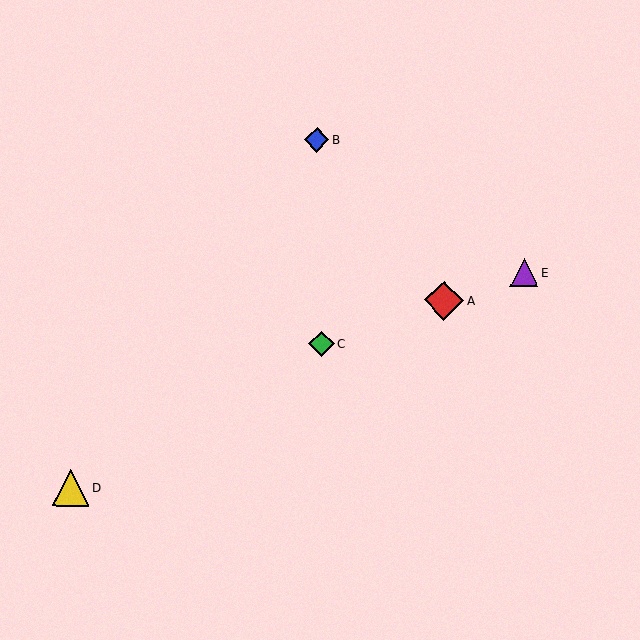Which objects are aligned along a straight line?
Objects A, C, E are aligned along a straight line.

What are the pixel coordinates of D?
Object D is at (70, 488).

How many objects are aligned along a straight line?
3 objects (A, C, E) are aligned along a straight line.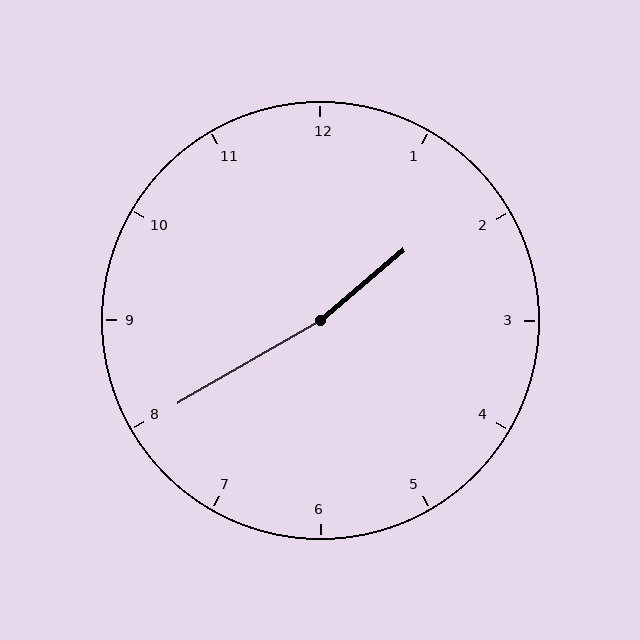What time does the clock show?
1:40.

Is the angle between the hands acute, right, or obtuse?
It is obtuse.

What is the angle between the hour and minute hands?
Approximately 170 degrees.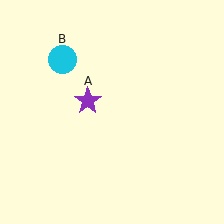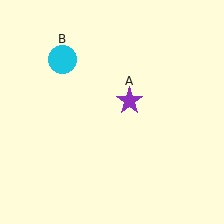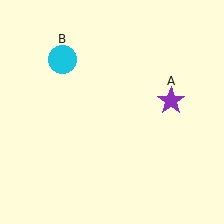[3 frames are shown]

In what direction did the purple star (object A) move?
The purple star (object A) moved right.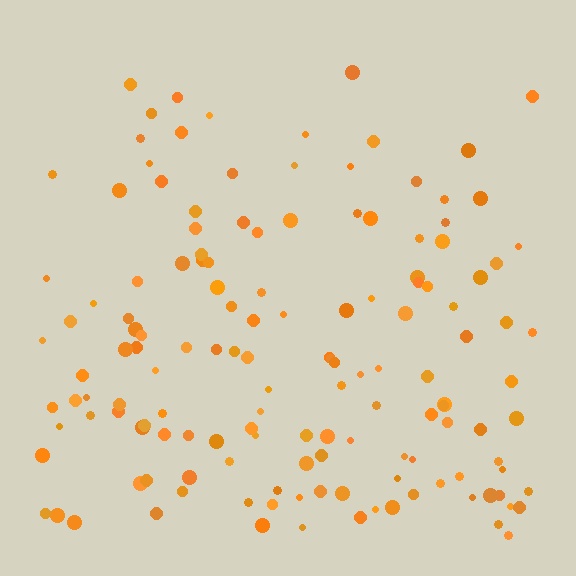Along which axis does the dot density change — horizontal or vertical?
Vertical.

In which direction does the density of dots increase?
From top to bottom, with the bottom side densest.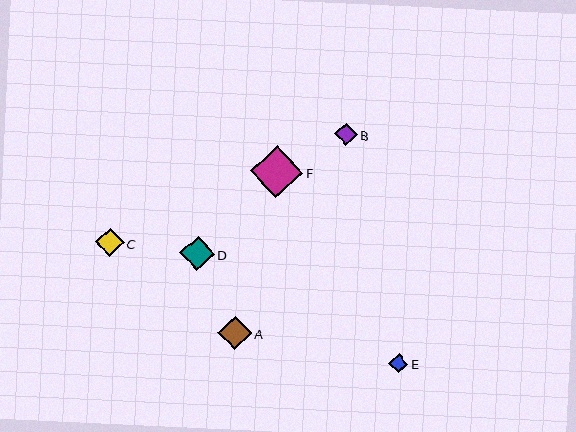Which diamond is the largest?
Diamond F is the largest with a size of approximately 52 pixels.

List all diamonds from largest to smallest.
From largest to smallest: F, D, A, C, B, E.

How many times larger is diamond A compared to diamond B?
Diamond A is approximately 1.5 times the size of diamond B.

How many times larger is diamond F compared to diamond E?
Diamond F is approximately 2.8 times the size of diamond E.